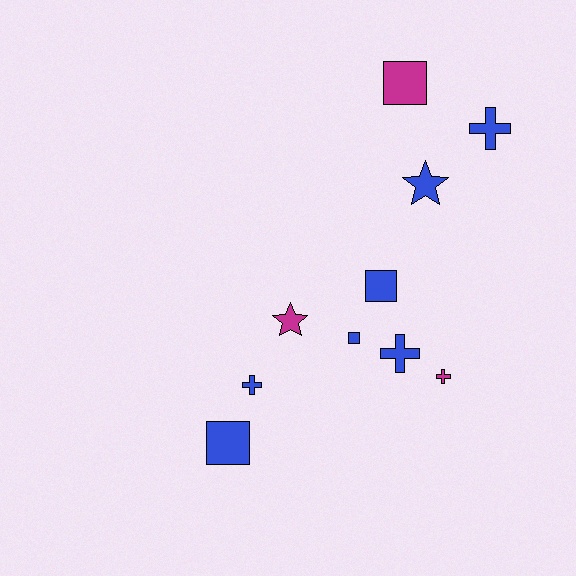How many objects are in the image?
There are 10 objects.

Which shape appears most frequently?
Cross, with 4 objects.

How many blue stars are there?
There is 1 blue star.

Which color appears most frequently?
Blue, with 7 objects.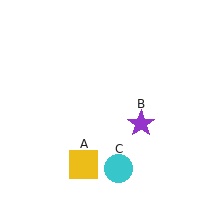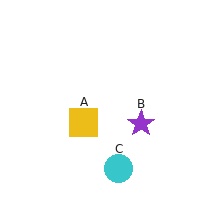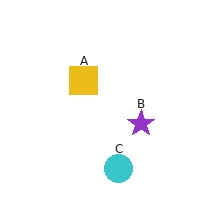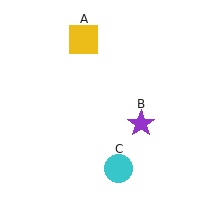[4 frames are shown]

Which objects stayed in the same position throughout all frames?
Purple star (object B) and cyan circle (object C) remained stationary.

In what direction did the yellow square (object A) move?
The yellow square (object A) moved up.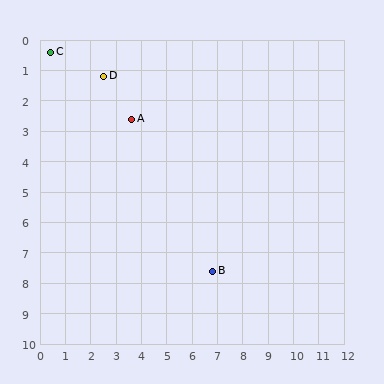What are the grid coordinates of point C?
Point C is at approximately (0.4, 0.4).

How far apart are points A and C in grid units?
Points A and C are about 3.9 grid units apart.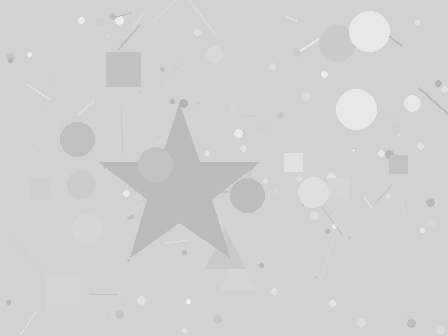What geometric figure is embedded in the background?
A star is embedded in the background.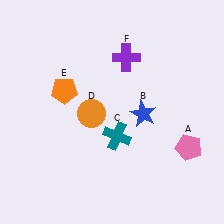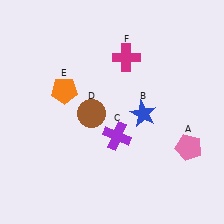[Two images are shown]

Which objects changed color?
C changed from teal to purple. D changed from orange to brown. F changed from purple to magenta.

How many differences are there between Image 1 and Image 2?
There are 3 differences between the two images.